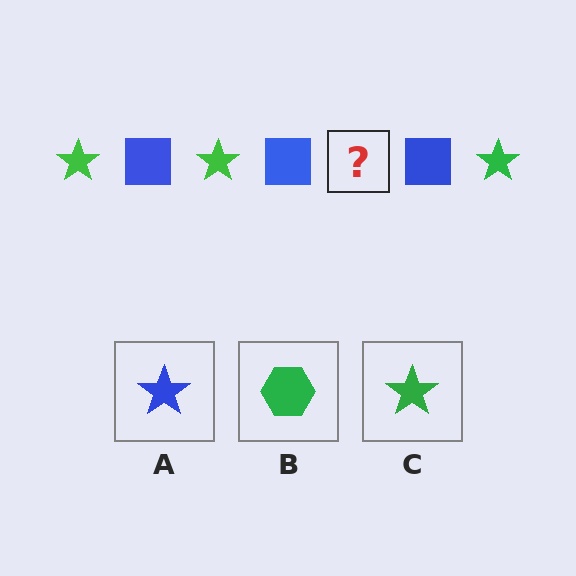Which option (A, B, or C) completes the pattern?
C.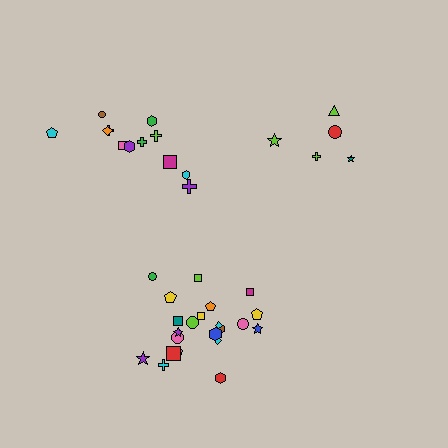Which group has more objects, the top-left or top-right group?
The top-left group.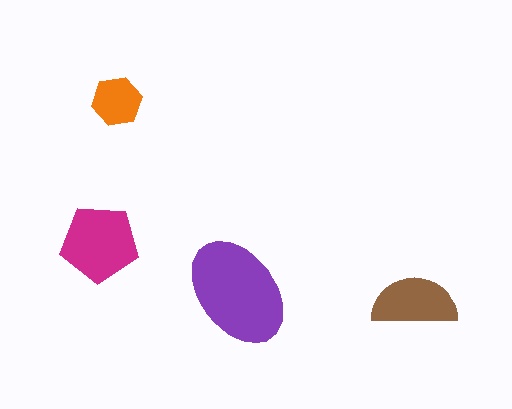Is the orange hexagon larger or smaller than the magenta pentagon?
Smaller.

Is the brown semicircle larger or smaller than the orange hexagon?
Larger.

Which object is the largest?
The purple ellipse.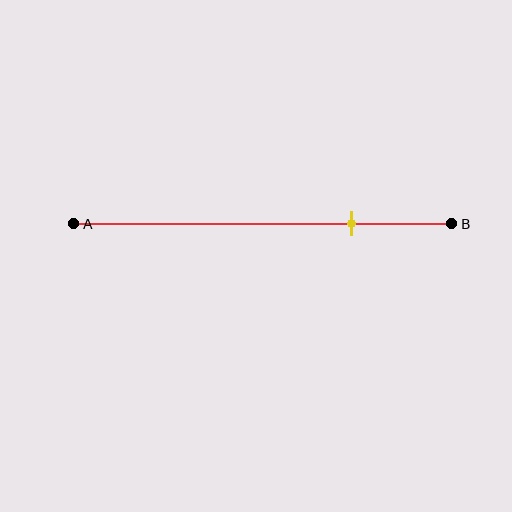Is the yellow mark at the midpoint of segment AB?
No, the mark is at about 75% from A, not at the 50% midpoint.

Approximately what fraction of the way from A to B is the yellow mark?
The yellow mark is approximately 75% of the way from A to B.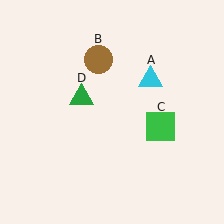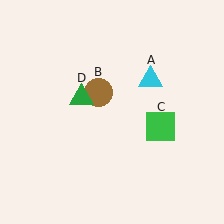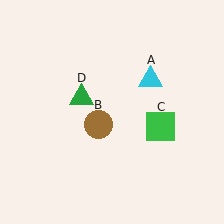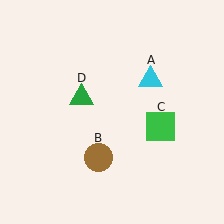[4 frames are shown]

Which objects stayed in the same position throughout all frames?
Cyan triangle (object A) and green square (object C) and green triangle (object D) remained stationary.